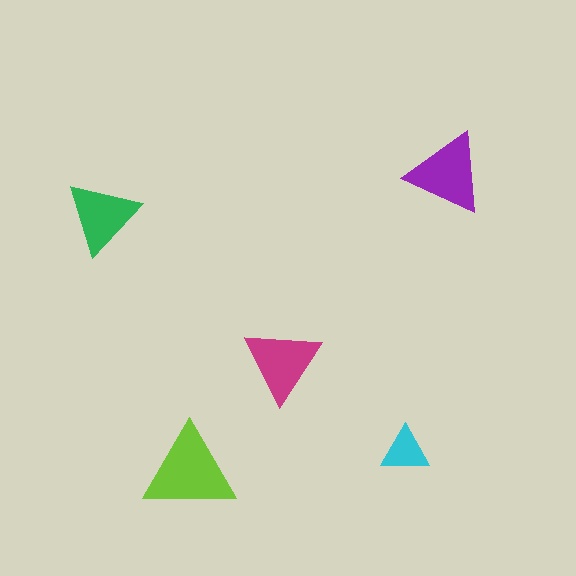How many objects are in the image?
There are 5 objects in the image.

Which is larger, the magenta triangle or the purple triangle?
The purple one.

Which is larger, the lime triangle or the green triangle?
The lime one.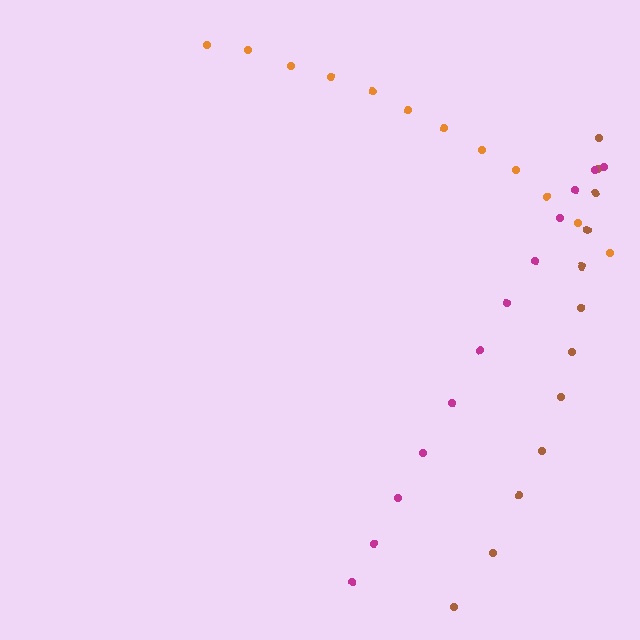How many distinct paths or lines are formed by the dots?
There are 3 distinct paths.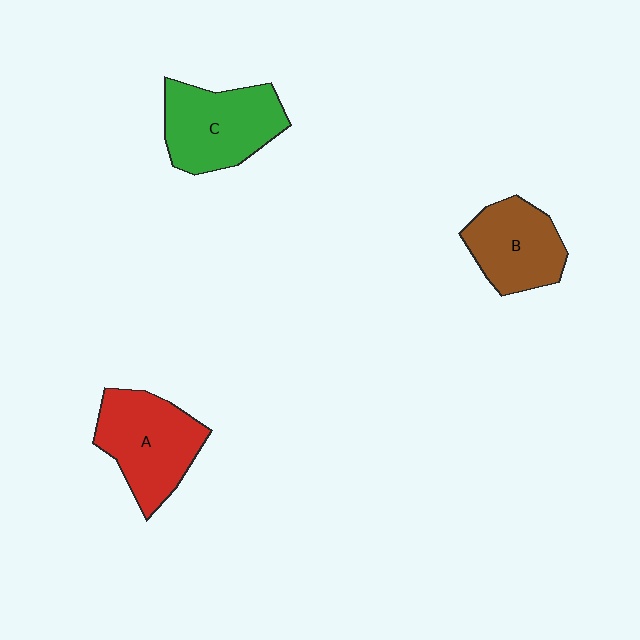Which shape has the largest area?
Shape A (red).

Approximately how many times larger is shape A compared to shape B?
Approximately 1.2 times.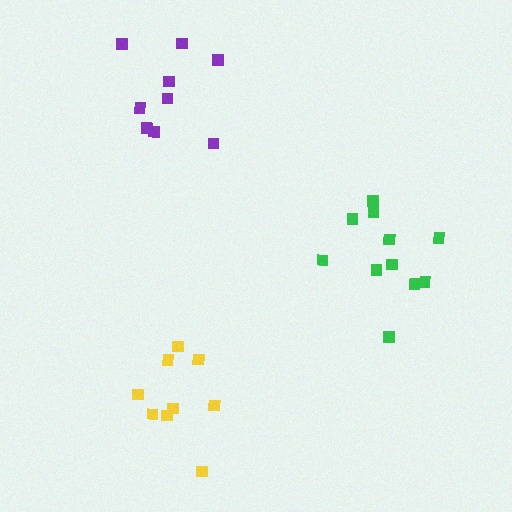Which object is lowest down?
The yellow cluster is bottommost.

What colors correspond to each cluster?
The clusters are colored: yellow, green, purple.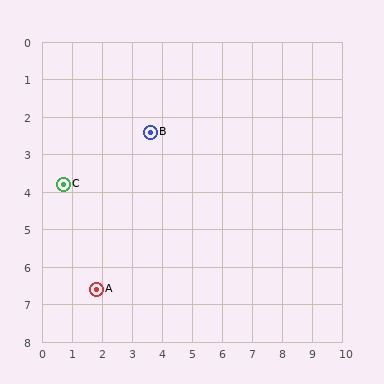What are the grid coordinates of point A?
Point A is at approximately (1.8, 6.6).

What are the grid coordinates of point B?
Point B is at approximately (3.6, 2.4).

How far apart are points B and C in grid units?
Points B and C are about 3.2 grid units apart.